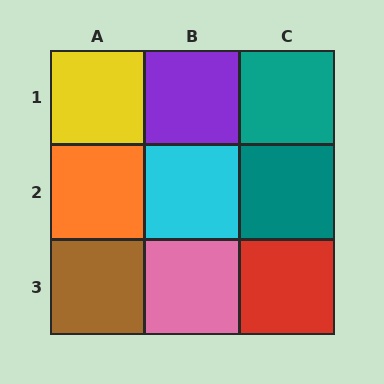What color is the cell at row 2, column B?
Cyan.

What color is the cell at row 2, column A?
Orange.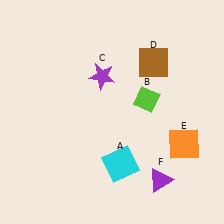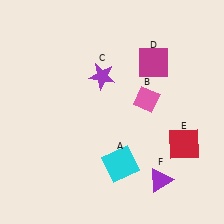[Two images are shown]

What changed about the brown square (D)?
In Image 1, D is brown. In Image 2, it changed to magenta.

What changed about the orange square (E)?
In Image 1, E is orange. In Image 2, it changed to red.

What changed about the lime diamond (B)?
In Image 1, B is lime. In Image 2, it changed to pink.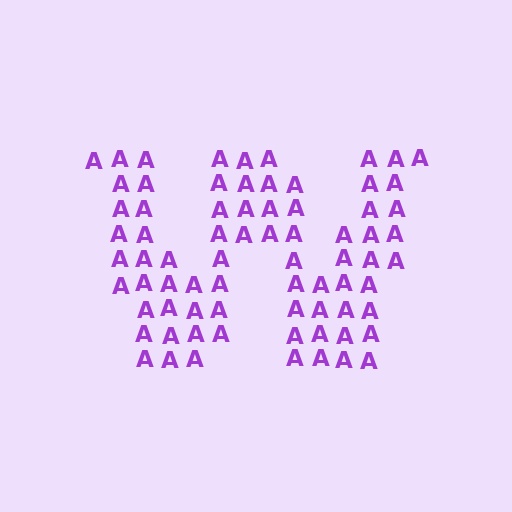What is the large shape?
The large shape is the letter W.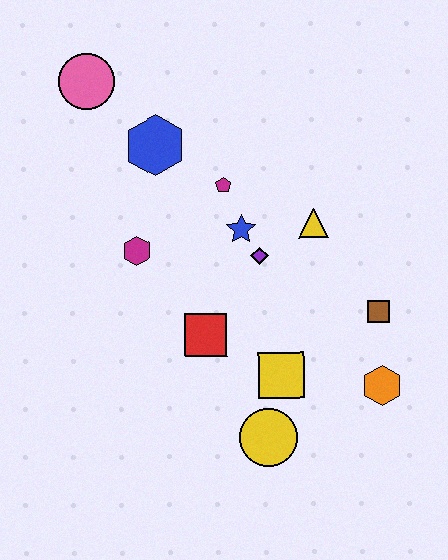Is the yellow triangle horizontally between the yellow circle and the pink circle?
No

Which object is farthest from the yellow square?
The pink circle is farthest from the yellow square.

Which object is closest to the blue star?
The purple diamond is closest to the blue star.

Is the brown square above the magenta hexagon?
No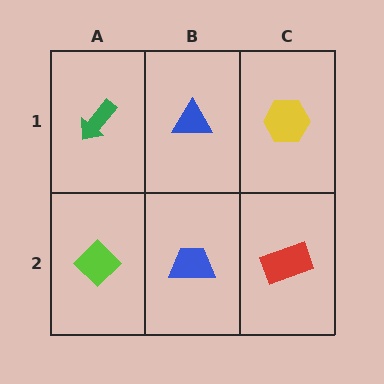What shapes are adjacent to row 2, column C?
A yellow hexagon (row 1, column C), a blue trapezoid (row 2, column B).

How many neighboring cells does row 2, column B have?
3.